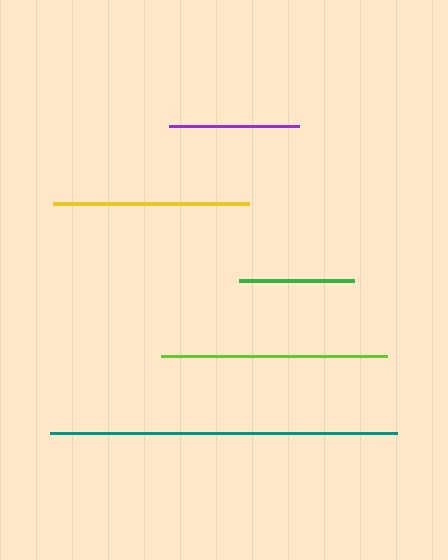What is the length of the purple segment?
The purple segment is approximately 130 pixels long.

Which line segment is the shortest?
The green line is the shortest at approximately 115 pixels.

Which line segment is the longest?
The teal line is the longest at approximately 347 pixels.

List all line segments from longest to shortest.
From longest to shortest: teal, lime, yellow, purple, green.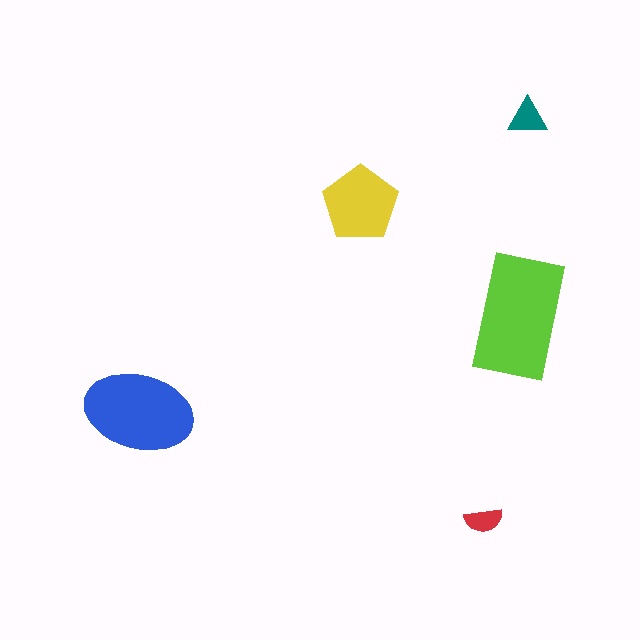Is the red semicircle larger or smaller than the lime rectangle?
Smaller.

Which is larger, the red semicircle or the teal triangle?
The teal triangle.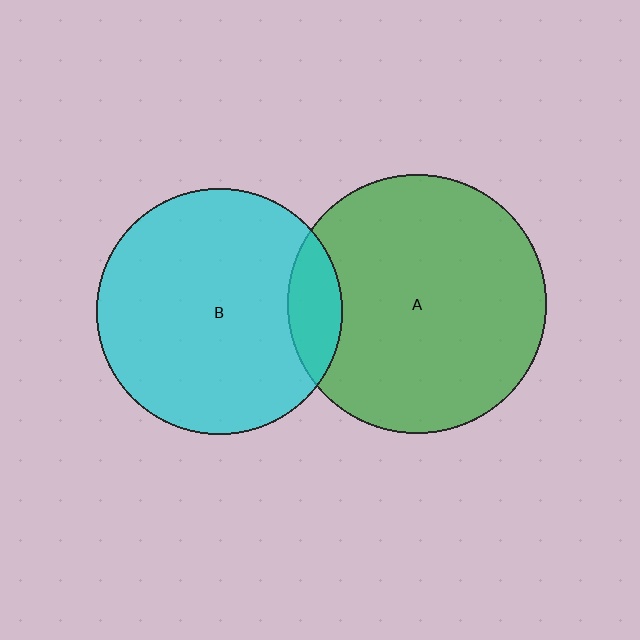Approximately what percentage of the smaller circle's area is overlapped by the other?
Approximately 10%.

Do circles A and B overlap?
Yes.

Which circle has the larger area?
Circle A (green).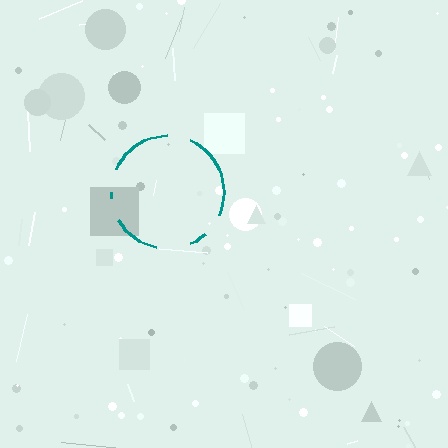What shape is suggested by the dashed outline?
The dashed outline suggests a circle.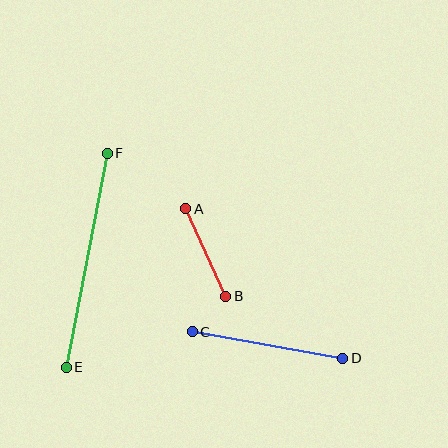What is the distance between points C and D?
The distance is approximately 153 pixels.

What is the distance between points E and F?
The distance is approximately 218 pixels.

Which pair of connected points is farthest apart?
Points E and F are farthest apart.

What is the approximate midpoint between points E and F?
The midpoint is at approximately (87, 260) pixels.